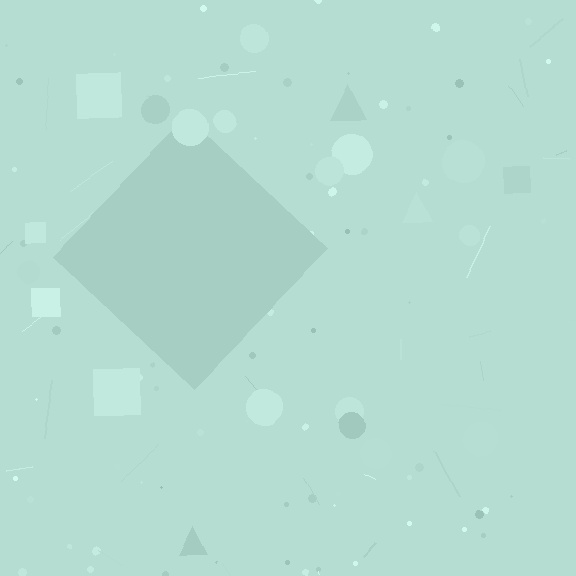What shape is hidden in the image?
A diamond is hidden in the image.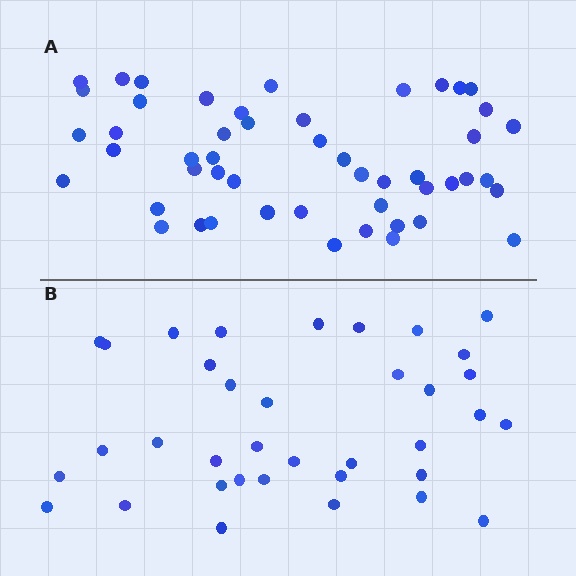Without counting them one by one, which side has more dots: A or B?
Region A (the top region) has more dots.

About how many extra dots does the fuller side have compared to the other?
Region A has approximately 15 more dots than region B.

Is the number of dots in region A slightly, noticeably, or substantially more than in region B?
Region A has noticeably more, but not dramatically so. The ratio is roughly 1.4 to 1.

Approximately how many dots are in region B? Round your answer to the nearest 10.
About 40 dots. (The exact count is 36, which rounds to 40.)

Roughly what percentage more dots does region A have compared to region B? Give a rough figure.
About 40% more.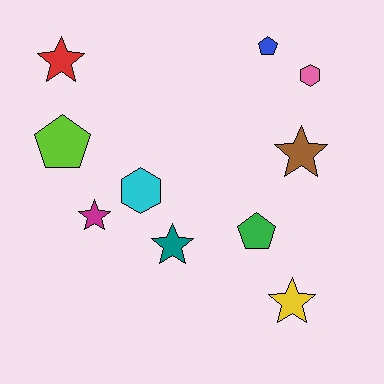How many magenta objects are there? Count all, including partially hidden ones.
There is 1 magenta object.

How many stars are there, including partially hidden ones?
There are 5 stars.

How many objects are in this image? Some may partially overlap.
There are 10 objects.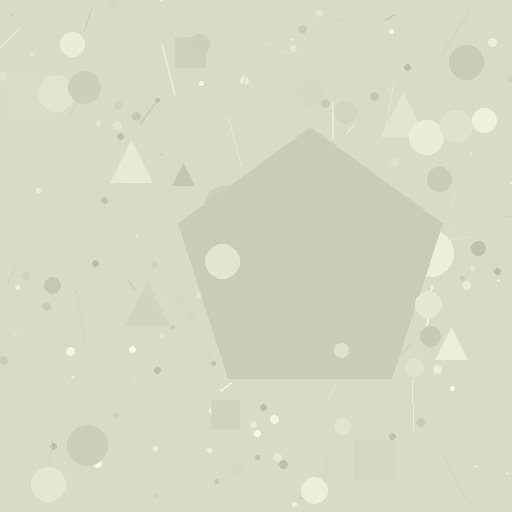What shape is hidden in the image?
A pentagon is hidden in the image.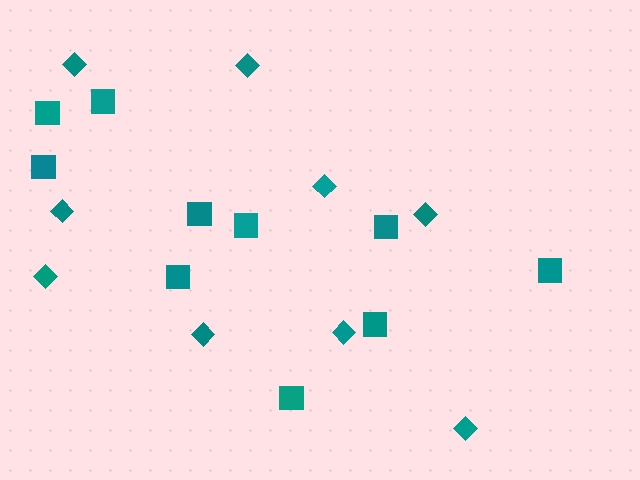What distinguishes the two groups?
There are 2 groups: one group of squares (10) and one group of diamonds (9).